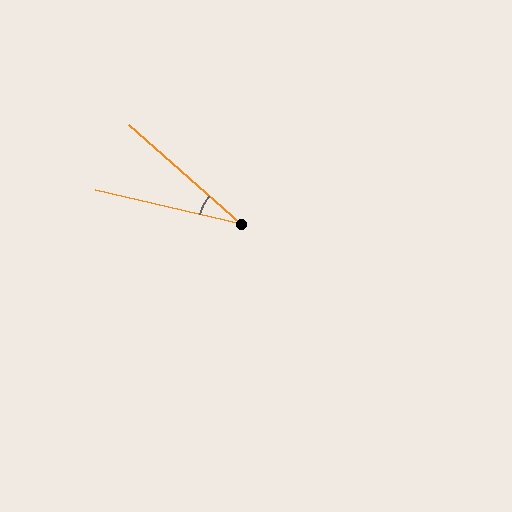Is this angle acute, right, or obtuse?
It is acute.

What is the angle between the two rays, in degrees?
Approximately 28 degrees.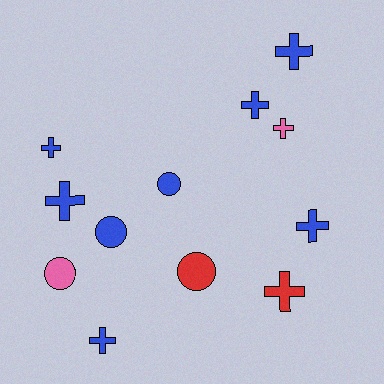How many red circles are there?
There is 1 red circle.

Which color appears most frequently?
Blue, with 8 objects.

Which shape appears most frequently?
Cross, with 8 objects.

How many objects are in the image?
There are 12 objects.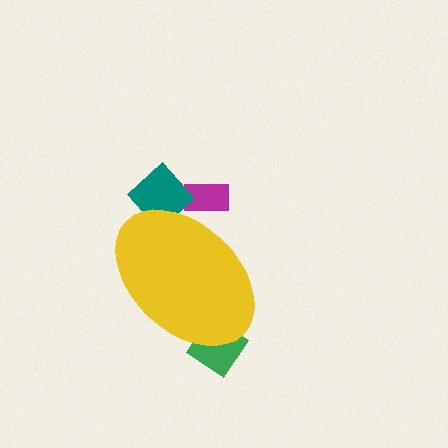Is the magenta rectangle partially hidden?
Yes, the magenta rectangle is partially hidden behind the yellow ellipse.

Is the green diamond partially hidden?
Yes, the green diamond is partially hidden behind the yellow ellipse.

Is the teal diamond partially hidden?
Yes, the teal diamond is partially hidden behind the yellow ellipse.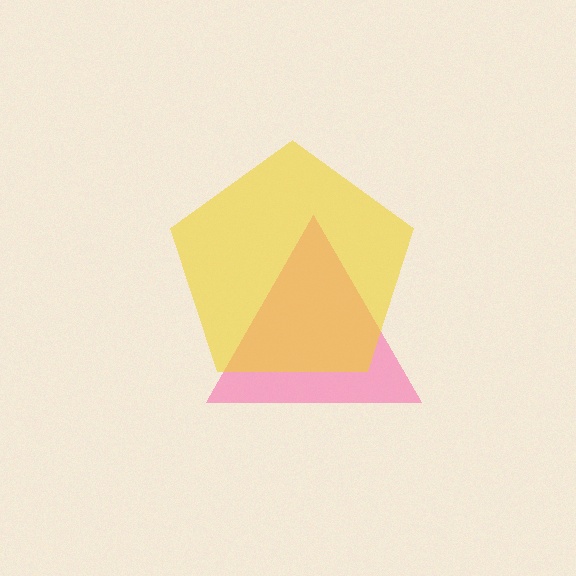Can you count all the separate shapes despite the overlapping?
Yes, there are 2 separate shapes.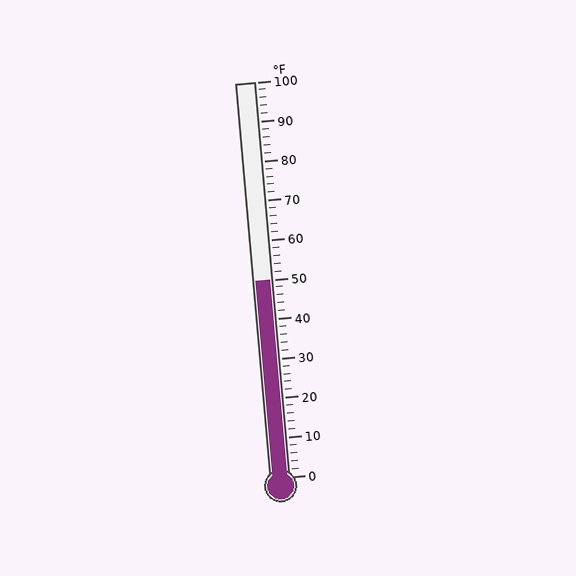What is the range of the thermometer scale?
The thermometer scale ranges from 0°F to 100°F.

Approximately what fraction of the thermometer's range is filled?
The thermometer is filled to approximately 50% of its range.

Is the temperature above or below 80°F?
The temperature is below 80°F.